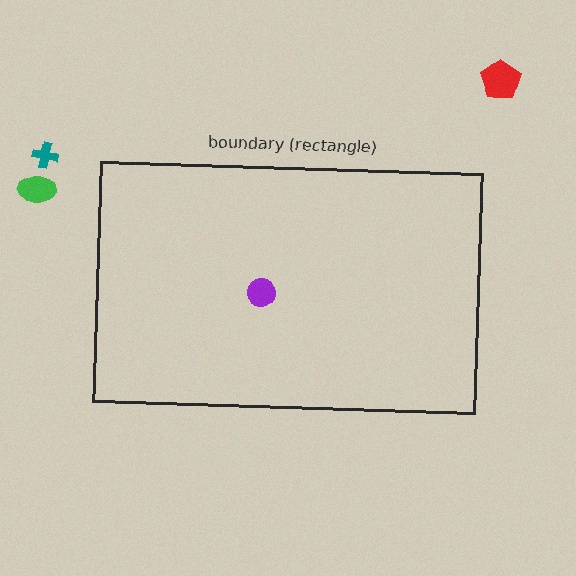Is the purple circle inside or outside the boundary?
Inside.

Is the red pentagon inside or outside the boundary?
Outside.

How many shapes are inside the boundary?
1 inside, 3 outside.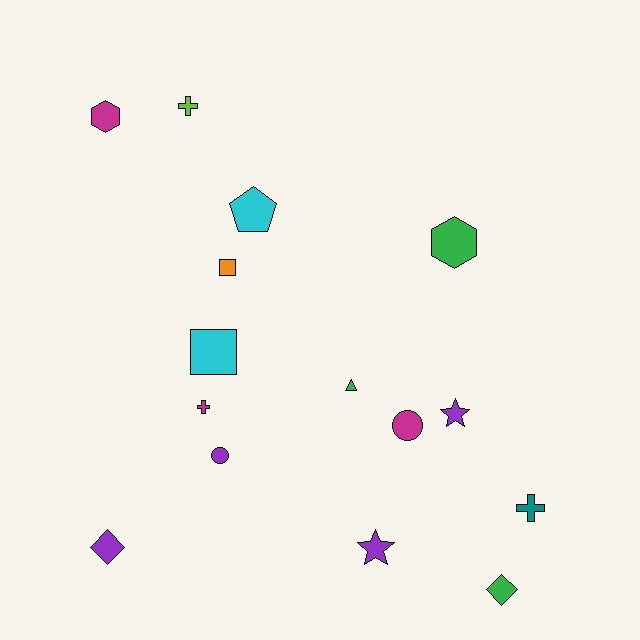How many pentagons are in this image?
There is 1 pentagon.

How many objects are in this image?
There are 15 objects.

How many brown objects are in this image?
There are no brown objects.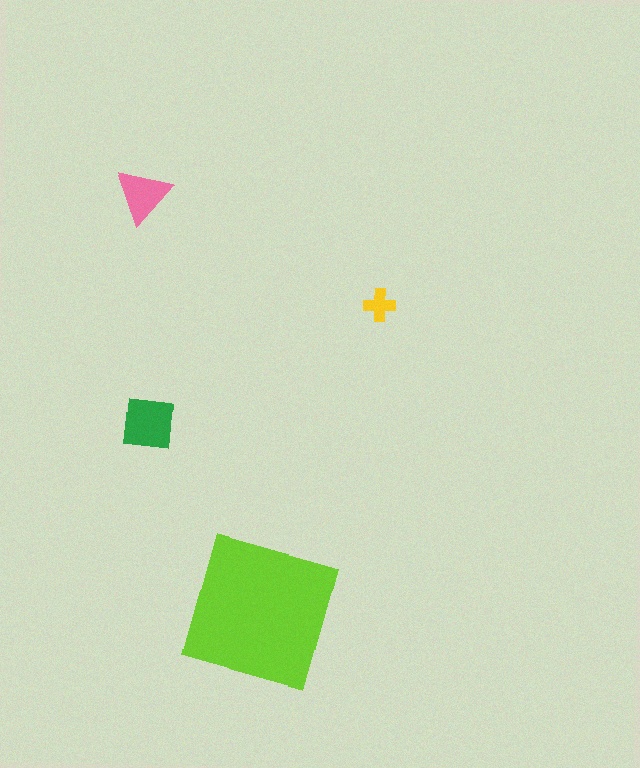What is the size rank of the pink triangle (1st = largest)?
3rd.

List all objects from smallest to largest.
The yellow cross, the pink triangle, the green square, the lime square.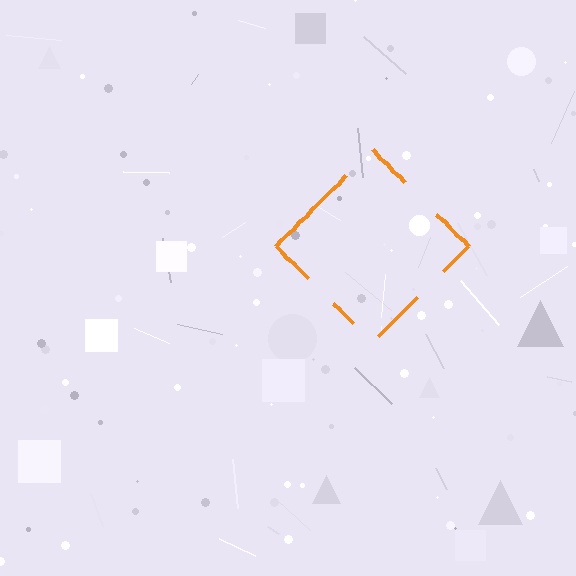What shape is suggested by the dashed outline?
The dashed outline suggests a diamond.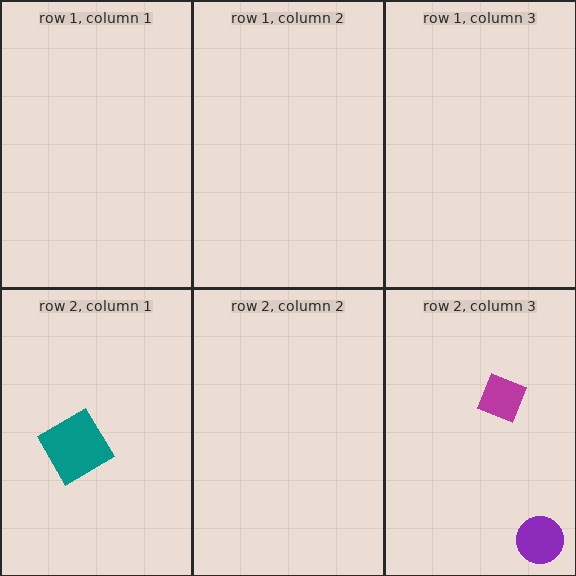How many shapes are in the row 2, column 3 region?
2.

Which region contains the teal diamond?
The row 2, column 1 region.